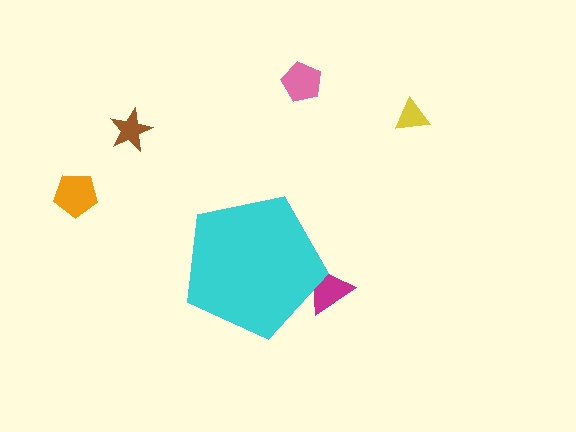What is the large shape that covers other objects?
A cyan pentagon.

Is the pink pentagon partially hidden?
No, the pink pentagon is fully visible.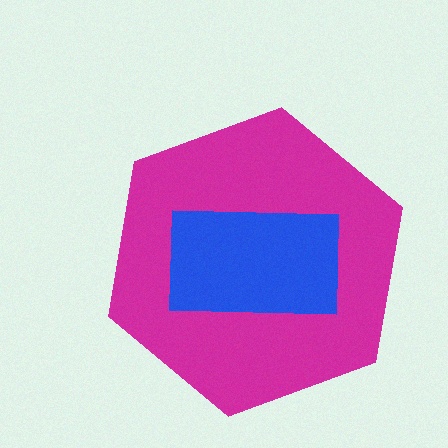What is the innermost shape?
The blue rectangle.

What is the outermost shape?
The magenta hexagon.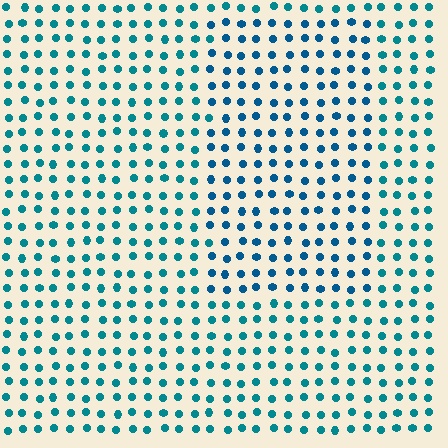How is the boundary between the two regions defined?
The boundary is defined purely by a slight shift in hue (about 20 degrees). Spacing, size, and orientation are identical on both sides.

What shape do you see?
I see a rectangle.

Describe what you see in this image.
The image is filled with small teal elements in a uniform arrangement. A rectangle-shaped region is visible where the elements are tinted to a slightly different hue, forming a subtle color boundary.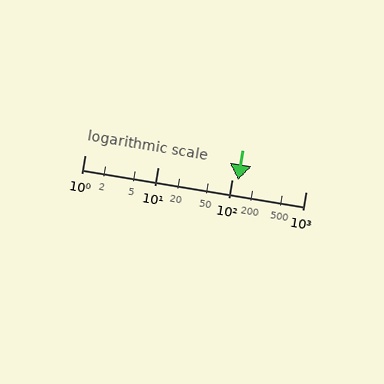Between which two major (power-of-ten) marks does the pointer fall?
The pointer is between 100 and 1000.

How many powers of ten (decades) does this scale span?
The scale spans 3 decades, from 1 to 1000.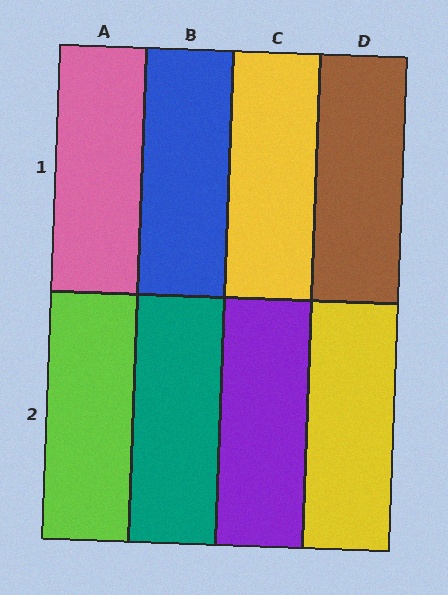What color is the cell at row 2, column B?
Teal.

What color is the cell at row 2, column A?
Lime.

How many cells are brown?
1 cell is brown.